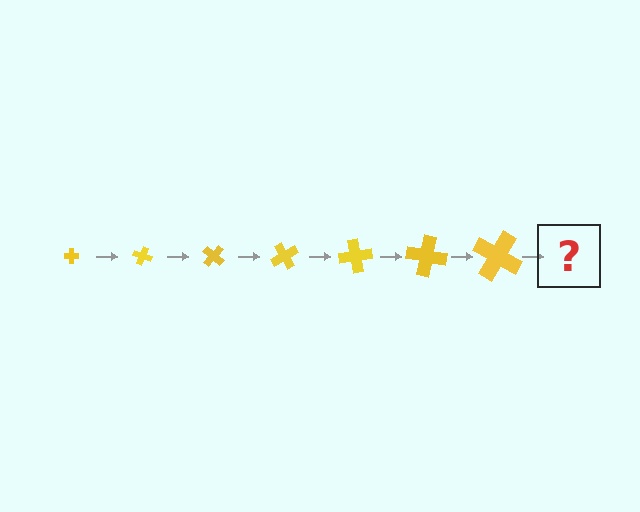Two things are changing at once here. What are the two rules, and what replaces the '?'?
The two rules are that the cross grows larger each step and it rotates 20 degrees each step. The '?' should be a cross, larger than the previous one and rotated 140 degrees from the start.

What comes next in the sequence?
The next element should be a cross, larger than the previous one and rotated 140 degrees from the start.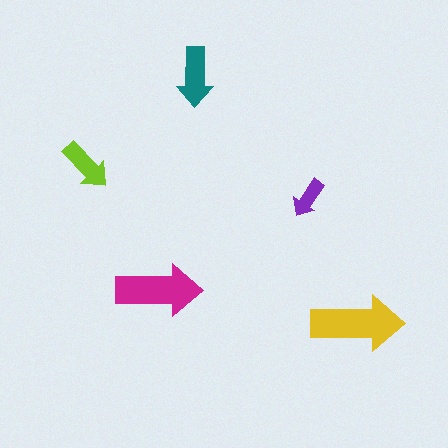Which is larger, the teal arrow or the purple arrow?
The teal one.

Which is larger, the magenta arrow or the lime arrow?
The magenta one.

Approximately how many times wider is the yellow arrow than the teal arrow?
About 1.5 times wider.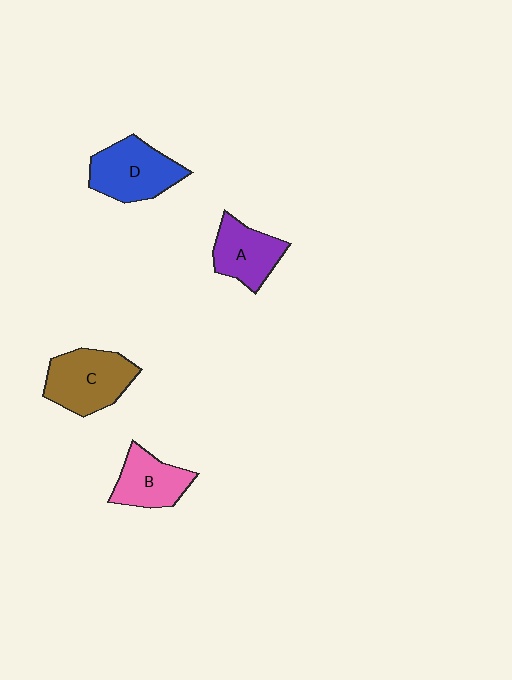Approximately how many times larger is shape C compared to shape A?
Approximately 1.3 times.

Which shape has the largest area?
Shape C (brown).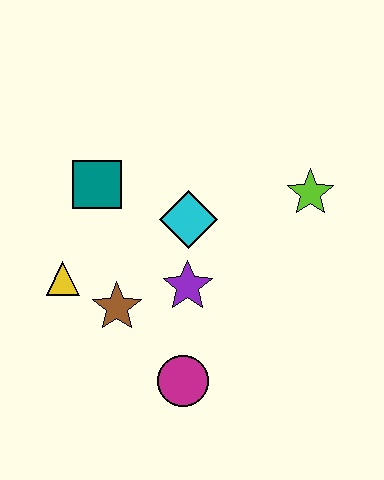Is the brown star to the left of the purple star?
Yes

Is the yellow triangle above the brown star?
Yes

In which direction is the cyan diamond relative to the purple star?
The cyan diamond is above the purple star.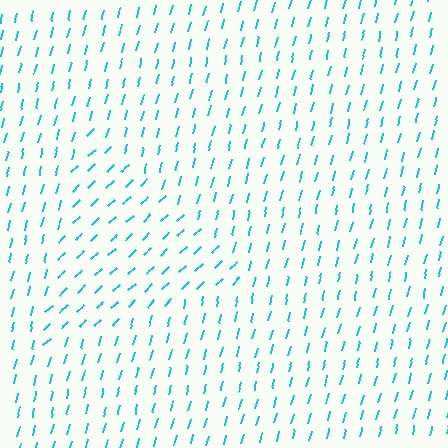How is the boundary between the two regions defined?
The boundary is defined purely by a change in line orientation (approximately 32 degrees difference). All lines are the same color and thickness.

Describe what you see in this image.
The image is filled with small cyan line segments. A triangle region in the image has lines oriented differently from the surrounding lines, creating a visible texture boundary.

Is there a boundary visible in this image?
Yes, there is a texture boundary formed by a change in line orientation.